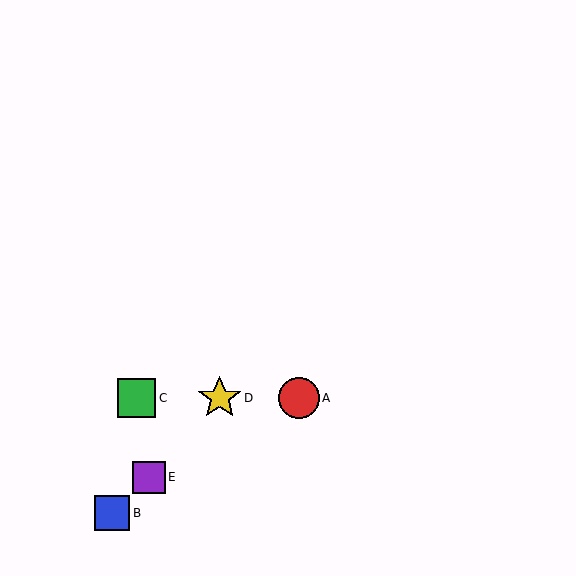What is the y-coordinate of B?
Object B is at y≈513.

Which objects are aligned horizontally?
Objects A, C, D are aligned horizontally.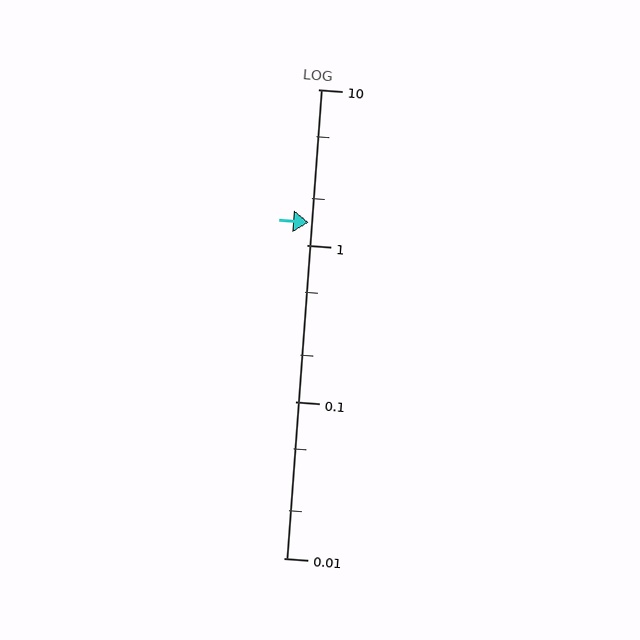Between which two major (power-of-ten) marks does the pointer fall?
The pointer is between 1 and 10.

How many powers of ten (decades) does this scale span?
The scale spans 3 decades, from 0.01 to 10.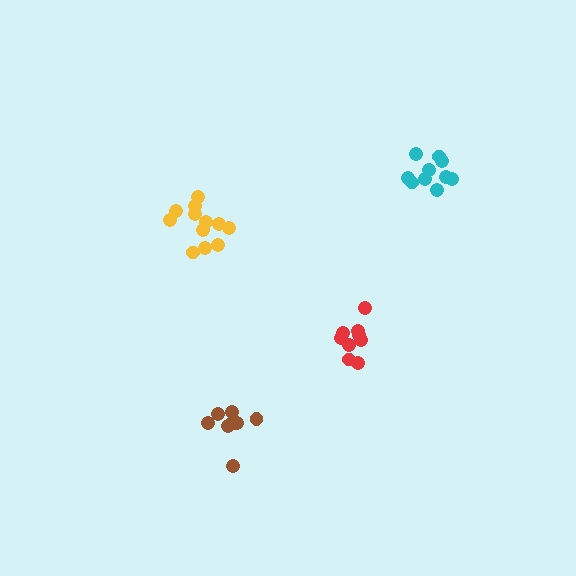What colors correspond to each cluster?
The clusters are colored: red, brown, yellow, cyan.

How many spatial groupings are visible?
There are 4 spatial groupings.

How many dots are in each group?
Group 1: 9 dots, Group 2: 8 dots, Group 3: 12 dots, Group 4: 10 dots (39 total).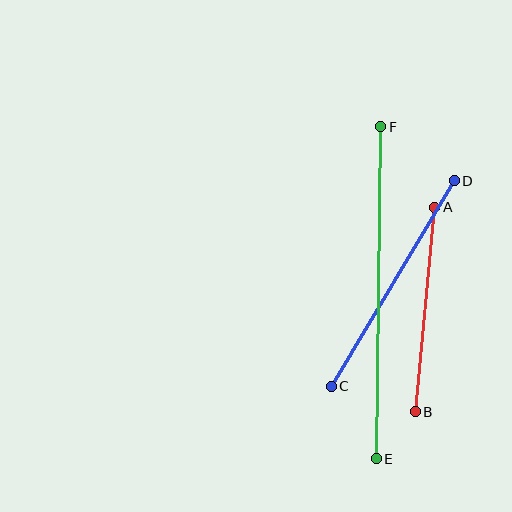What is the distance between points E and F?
The distance is approximately 332 pixels.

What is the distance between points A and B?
The distance is approximately 206 pixels.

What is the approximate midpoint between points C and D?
The midpoint is at approximately (393, 283) pixels.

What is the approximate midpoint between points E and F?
The midpoint is at approximately (379, 293) pixels.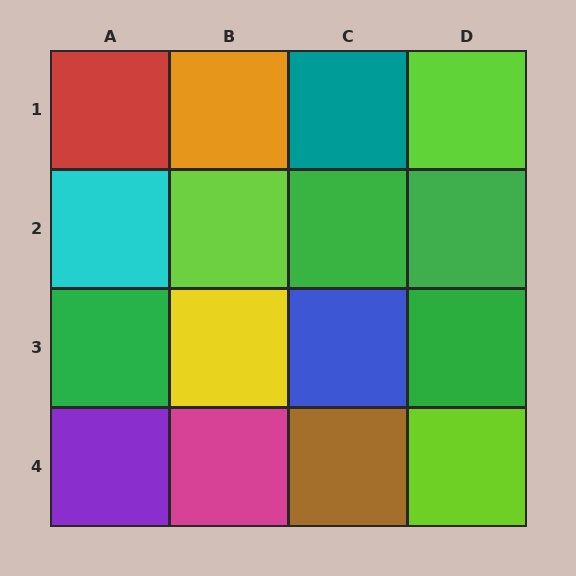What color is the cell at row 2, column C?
Green.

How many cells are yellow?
1 cell is yellow.